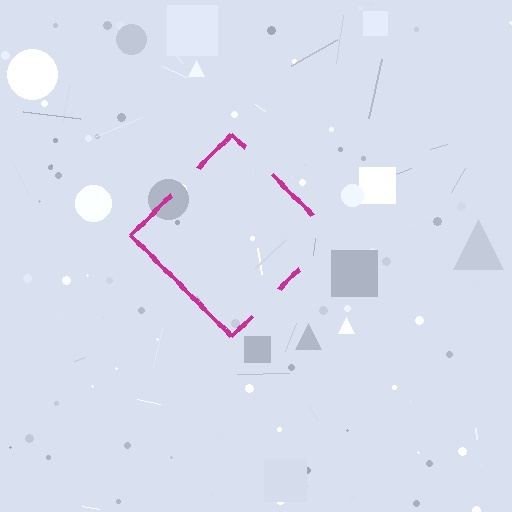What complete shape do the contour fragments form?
The contour fragments form a diamond.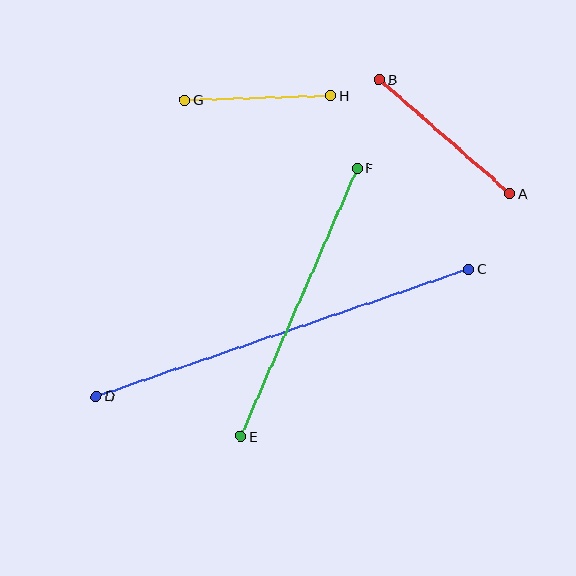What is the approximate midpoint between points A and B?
The midpoint is at approximately (445, 137) pixels.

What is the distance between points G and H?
The distance is approximately 146 pixels.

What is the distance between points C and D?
The distance is approximately 393 pixels.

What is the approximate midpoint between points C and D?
The midpoint is at approximately (283, 333) pixels.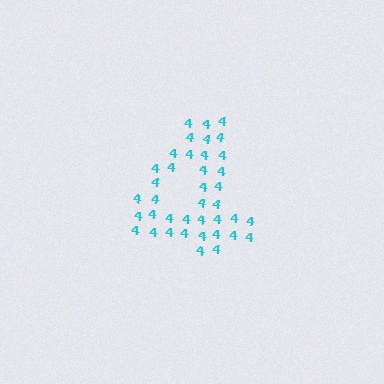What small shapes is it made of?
It is made of small digit 4's.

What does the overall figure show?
The overall figure shows the digit 4.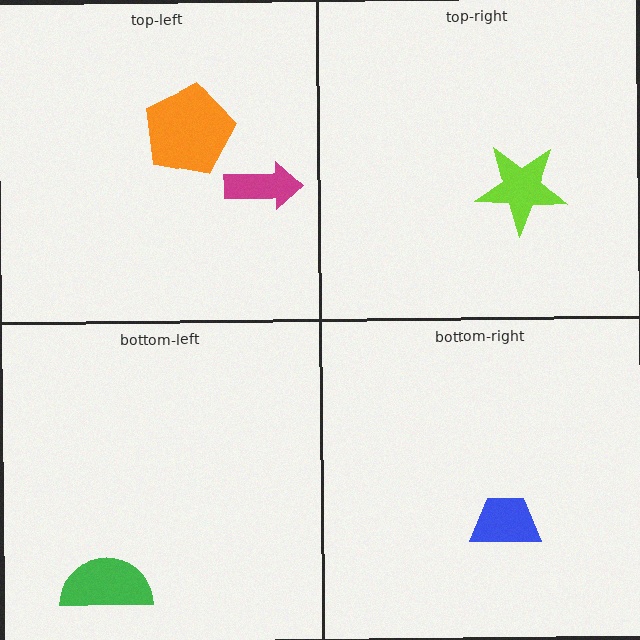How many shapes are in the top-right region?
1.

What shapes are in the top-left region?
The orange pentagon, the magenta arrow.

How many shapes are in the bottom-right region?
1.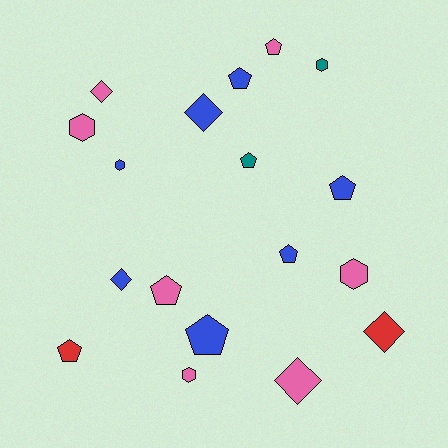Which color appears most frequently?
Blue, with 7 objects.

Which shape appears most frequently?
Pentagon, with 8 objects.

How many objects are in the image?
There are 18 objects.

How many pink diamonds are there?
There are 2 pink diamonds.